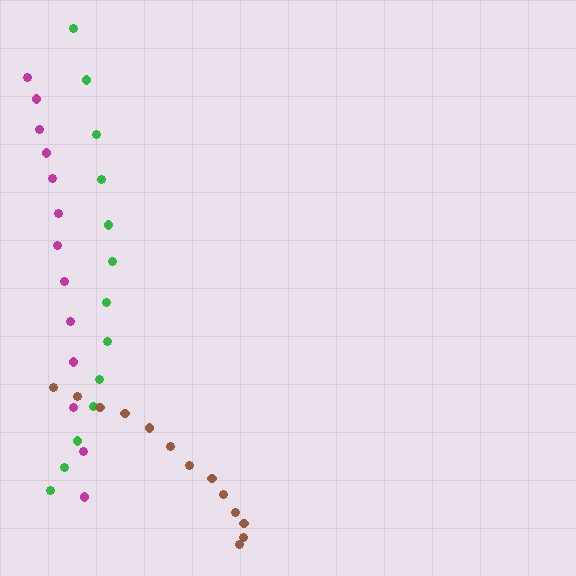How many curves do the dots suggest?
There are 3 distinct paths.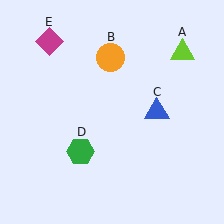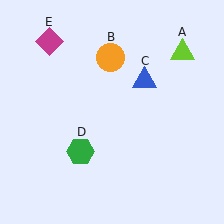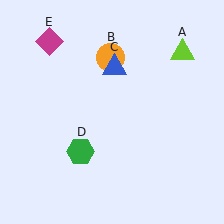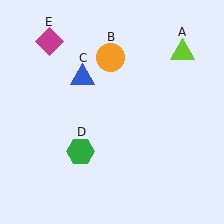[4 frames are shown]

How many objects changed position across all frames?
1 object changed position: blue triangle (object C).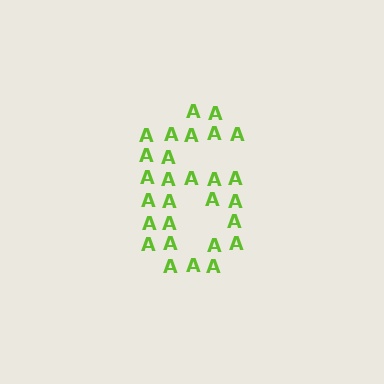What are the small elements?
The small elements are letter A's.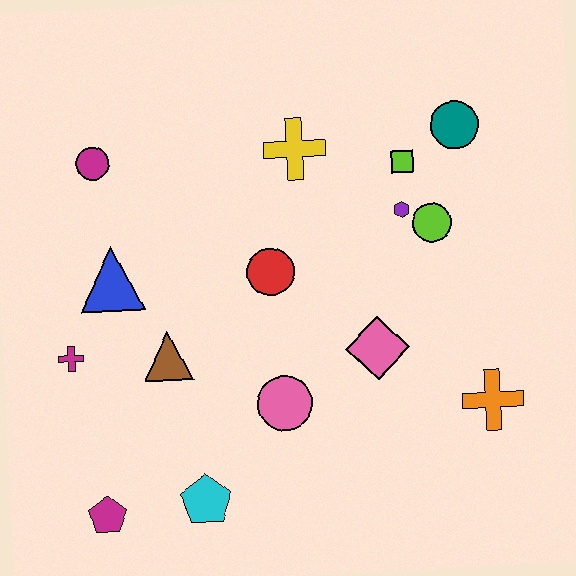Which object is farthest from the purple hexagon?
The magenta pentagon is farthest from the purple hexagon.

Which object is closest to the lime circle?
The purple hexagon is closest to the lime circle.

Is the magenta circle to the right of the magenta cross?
Yes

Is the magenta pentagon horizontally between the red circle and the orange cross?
No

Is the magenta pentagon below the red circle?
Yes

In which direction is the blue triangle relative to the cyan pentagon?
The blue triangle is above the cyan pentagon.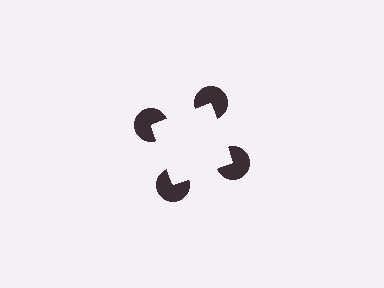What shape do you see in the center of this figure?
An illusory square — its edges are inferred from the aligned wedge cuts in the pac-man discs, not physically drawn.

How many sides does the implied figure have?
4 sides.